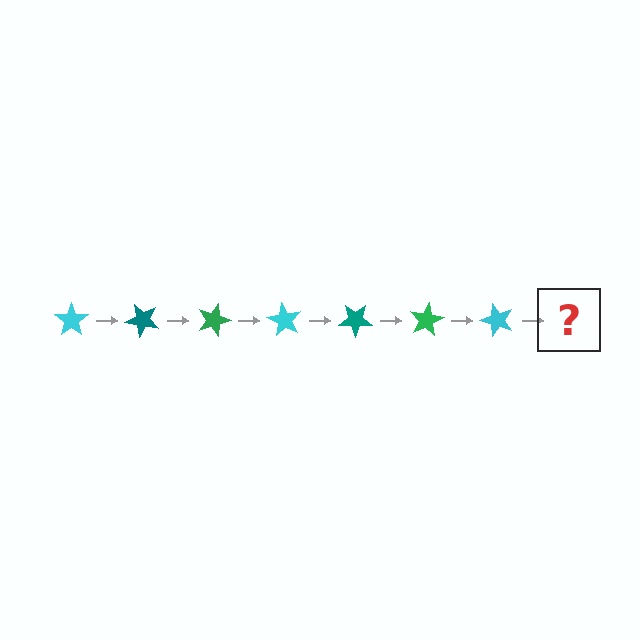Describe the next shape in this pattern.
It should be a teal star, rotated 315 degrees from the start.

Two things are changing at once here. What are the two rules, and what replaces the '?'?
The two rules are that it rotates 45 degrees each step and the color cycles through cyan, teal, and green. The '?' should be a teal star, rotated 315 degrees from the start.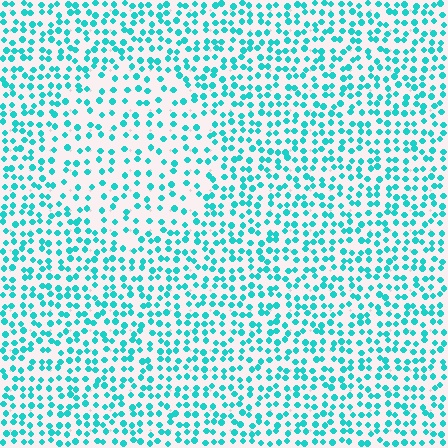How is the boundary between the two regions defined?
The boundary is defined by a change in element density (approximately 1.7x ratio). All elements are the same color, size, and shape.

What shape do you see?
I see a circle.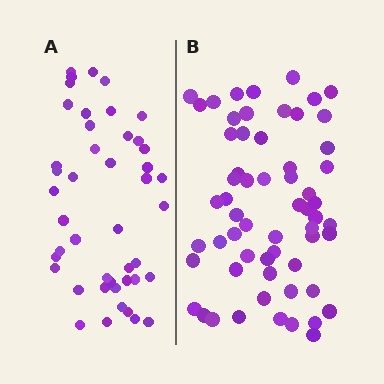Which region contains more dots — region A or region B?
Region B (the right region) has more dots.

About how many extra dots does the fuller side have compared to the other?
Region B has approximately 15 more dots than region A.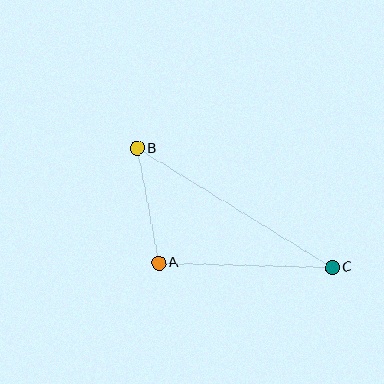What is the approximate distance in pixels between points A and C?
The distance between A and C is approximately 174 pixels.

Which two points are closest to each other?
Points A and B are closest to each other.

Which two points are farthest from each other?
Points B and C are farthest from each other.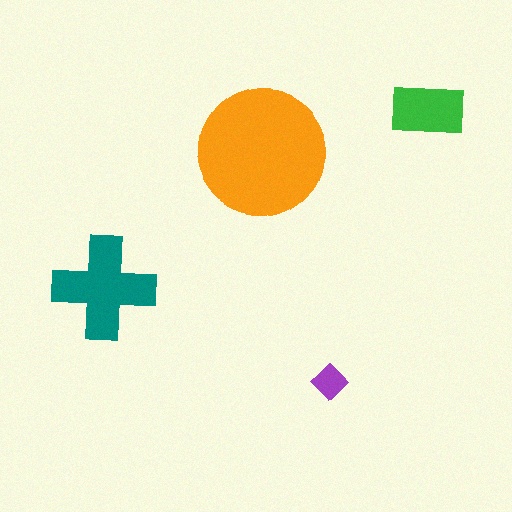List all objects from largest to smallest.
The orange circle, the teal cross, the green rectangle, the purple diamond.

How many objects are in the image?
There are 4 objects in the image.